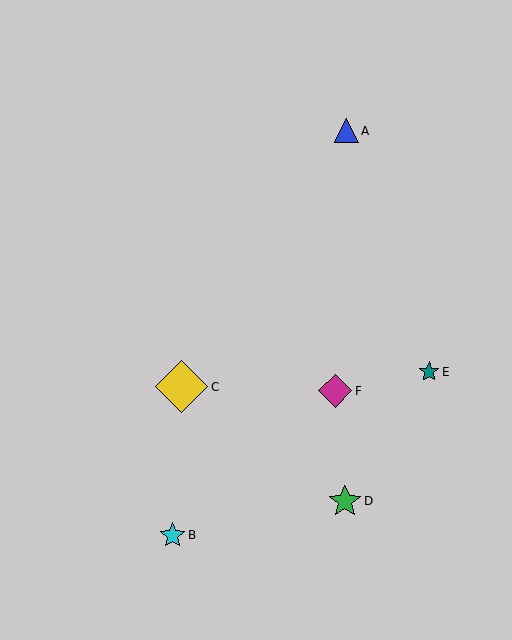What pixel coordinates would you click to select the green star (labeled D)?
Click at (345, 501) to select the green star D.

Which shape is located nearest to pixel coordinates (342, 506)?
The green star (labeled D) at (345, 501) is nearest to that location.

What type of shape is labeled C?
Shape C is a yellow diamond.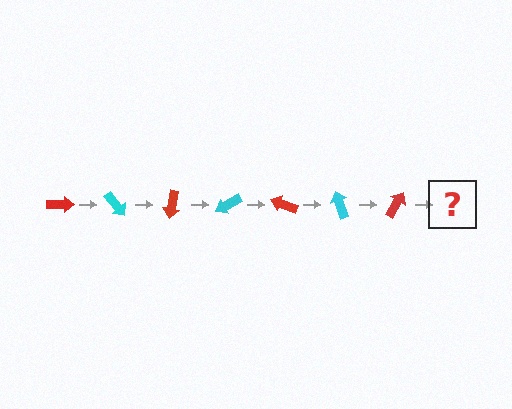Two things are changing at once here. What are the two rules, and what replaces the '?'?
The two rules are that it rotates 50 degrees each step and the color cycles through red and cyan. The '?' should be a cyan arrow, rotated 350 degrees from the start.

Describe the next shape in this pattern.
It should be a cyan arrow, rotated 350 degrees from the start.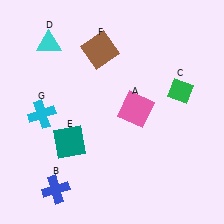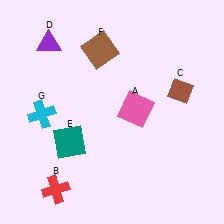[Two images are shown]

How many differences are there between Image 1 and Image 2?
There are 3 differences between the two images.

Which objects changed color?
B changed from blue to red. C changed from green to brown. D changed from cyan to purple.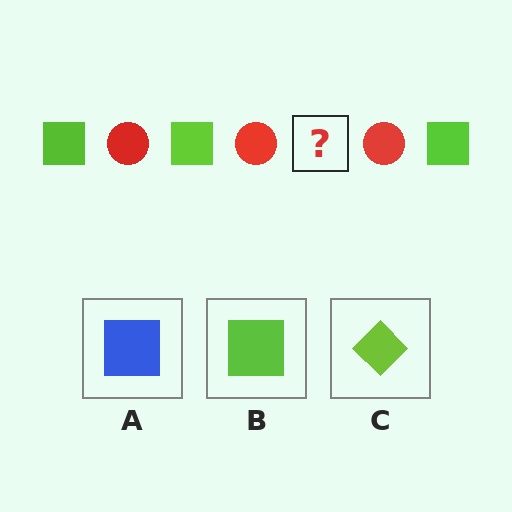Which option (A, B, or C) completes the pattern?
B.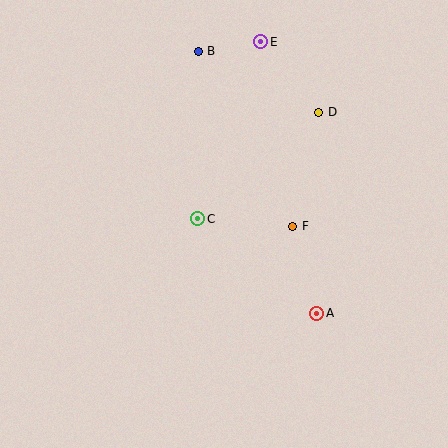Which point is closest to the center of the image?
Point C at (198, 219) is closest to the center.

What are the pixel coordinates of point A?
Point A is at (317, 313).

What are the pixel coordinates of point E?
Point E is at (261, 42).